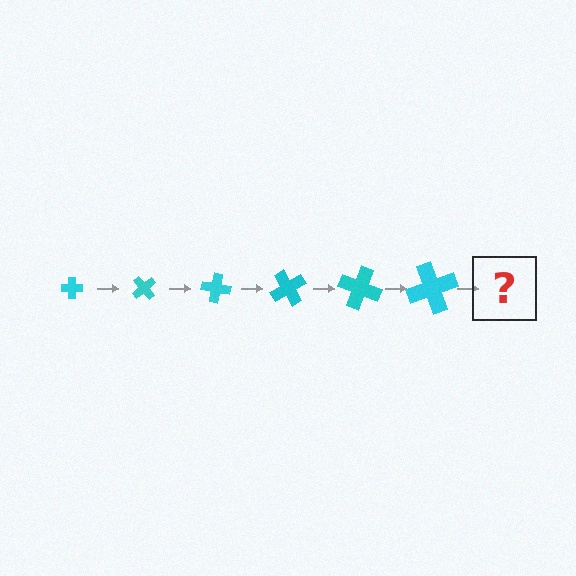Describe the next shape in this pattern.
It should be a cross, larger than the previous one and rotated 300 degrees from the start.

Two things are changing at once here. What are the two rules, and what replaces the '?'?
The two rules are that the cross grows larger each step and it rotates 50 degrees each step. The '?' should be a cross, larger than the previous one and rotated 300 degrees from the start.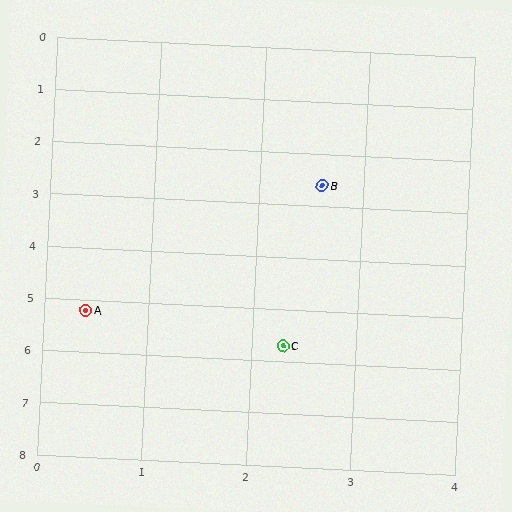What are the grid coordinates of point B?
Point B is at approximately (2.6, 2.6).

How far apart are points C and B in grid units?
Points C and B are about 3.1 grid units apart.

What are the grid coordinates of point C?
Point C is at approximately (2.3, 5.7).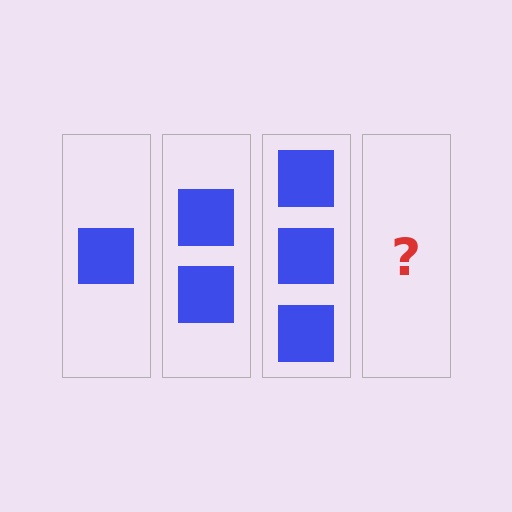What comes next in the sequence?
The next element should be 4 squares.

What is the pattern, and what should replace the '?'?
The pattern is that each step adds one more square. The '?' should be 4 squares.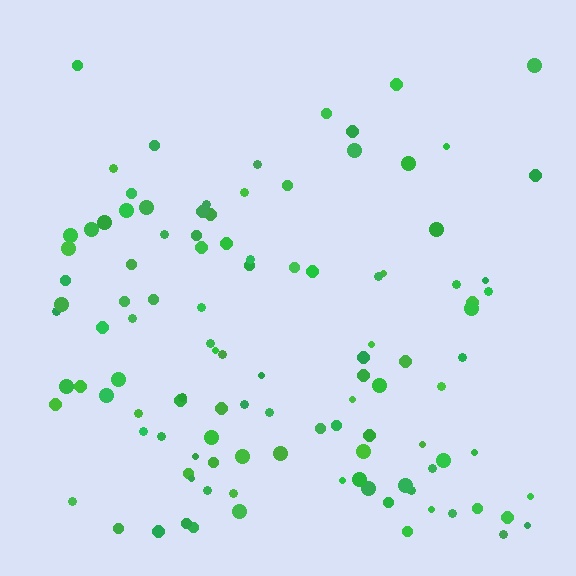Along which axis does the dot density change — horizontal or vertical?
Vertical.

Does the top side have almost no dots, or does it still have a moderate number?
Still a moderate number, just noticeably fewer than the bottom.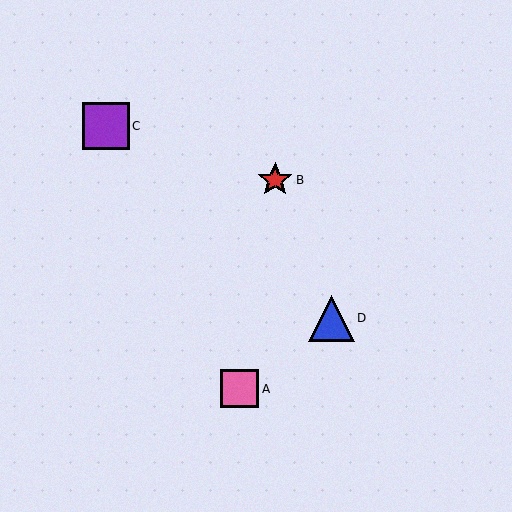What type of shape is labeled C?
Shape C is a purple square.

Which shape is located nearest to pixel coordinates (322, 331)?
The blue triangle (labeled D) at (331, 318) is nearest to that location.